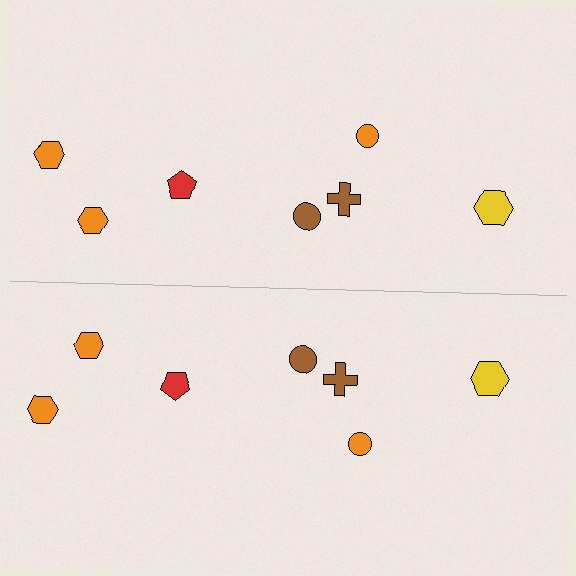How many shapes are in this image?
There are 14 shapes in this image.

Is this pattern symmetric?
Yes, this pattern has bilateral (reflection) symmetry.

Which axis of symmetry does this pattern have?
The pattern has a horizontal axis of symmetry running through the center of the image.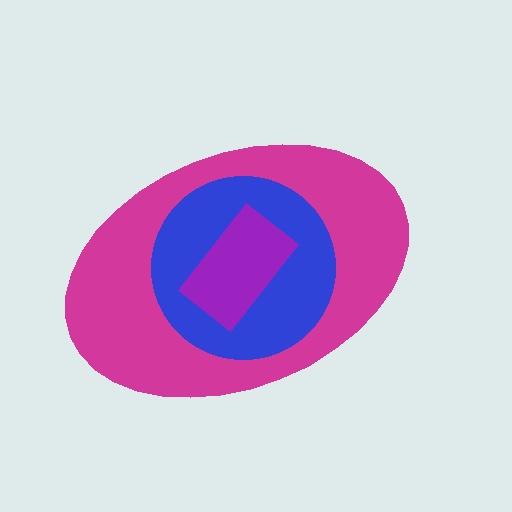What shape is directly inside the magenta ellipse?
The blue circle.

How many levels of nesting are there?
3.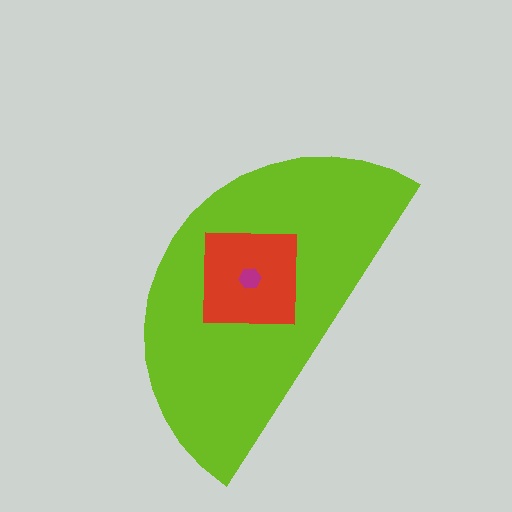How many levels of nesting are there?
3.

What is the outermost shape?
The lime semicircle.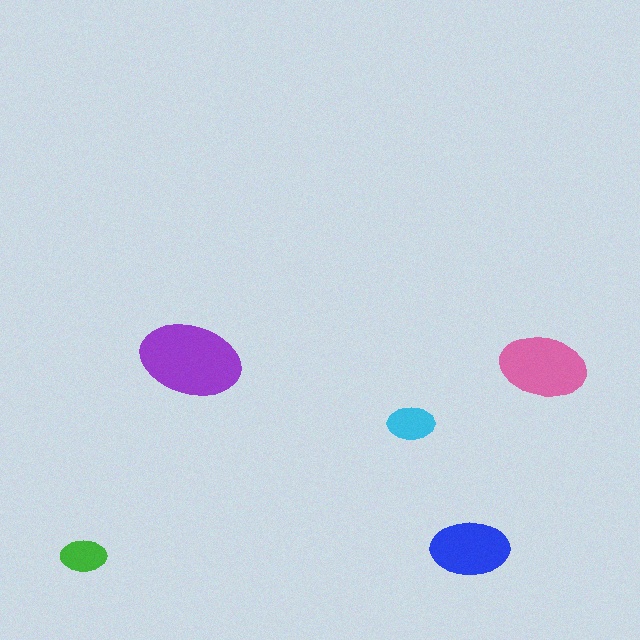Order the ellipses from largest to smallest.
the purple one, the pink one, the blue one, the cyan one, the green one.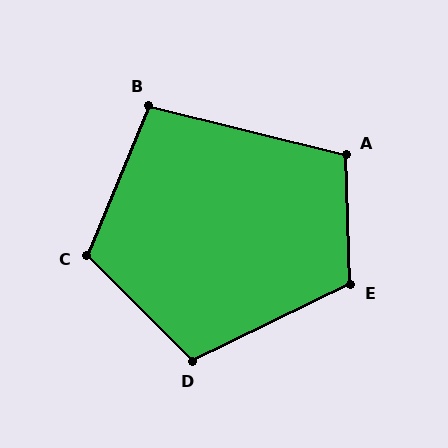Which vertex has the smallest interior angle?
B, at approximately 98 degrees.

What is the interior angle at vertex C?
Approximately 113 degrees (obtuse).